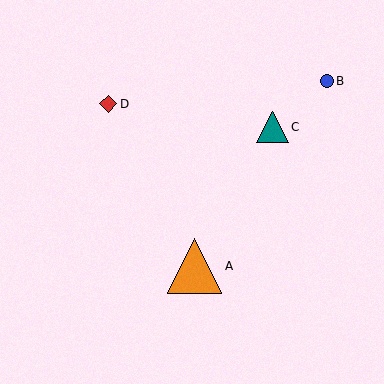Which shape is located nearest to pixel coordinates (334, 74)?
The blue circle (labeled B) at (327, 81) is nearest to that location.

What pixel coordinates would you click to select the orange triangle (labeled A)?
Click at (195, 266) to select the orange triangle A.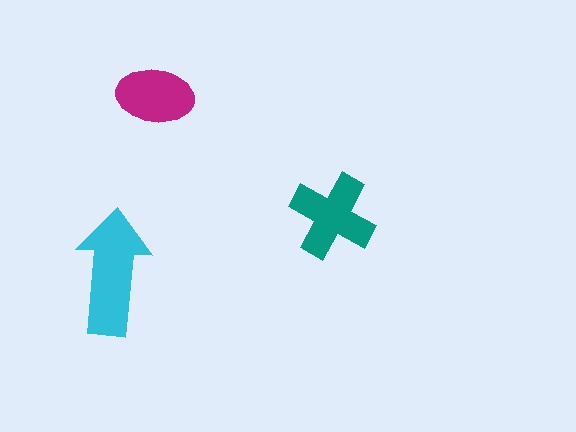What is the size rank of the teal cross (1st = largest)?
2nd.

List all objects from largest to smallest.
The cyan arrow, the teal cross, the magenta ellipse.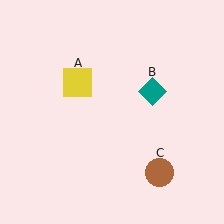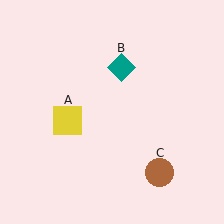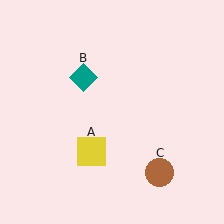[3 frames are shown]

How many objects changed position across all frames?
2 objects changed position: yellow square (object A), teal diamond (object B).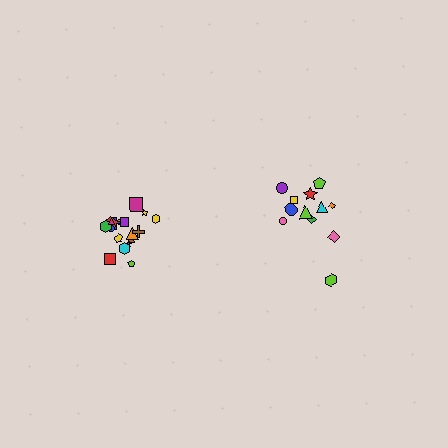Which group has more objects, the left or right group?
The left group.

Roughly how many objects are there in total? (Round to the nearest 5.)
Roughly 30 objects in total.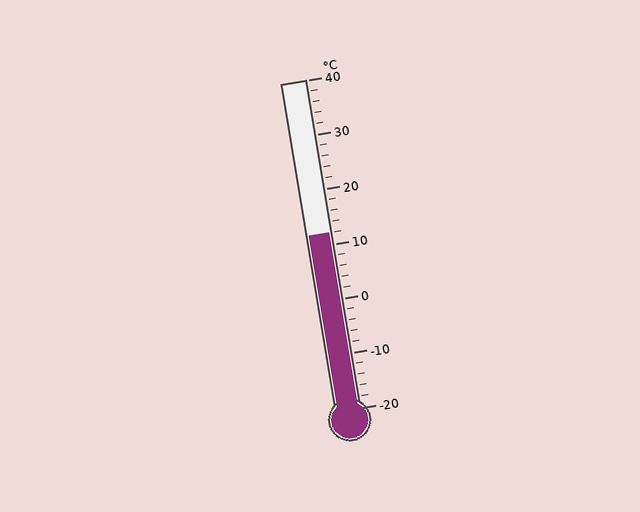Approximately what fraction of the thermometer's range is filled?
The thermometer is filled to approximately 55% of its range.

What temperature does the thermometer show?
The thermometer shows approximately 12°C.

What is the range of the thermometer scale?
The thermometer scale ranges from -20°C to 40°C.